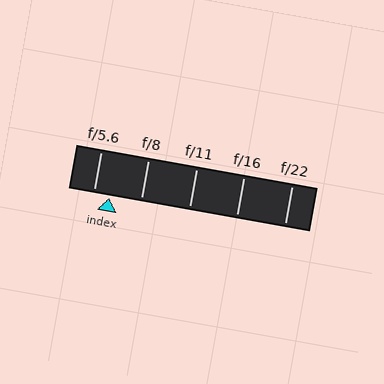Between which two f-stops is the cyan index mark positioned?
The index mark is between f/5.6 and f/8.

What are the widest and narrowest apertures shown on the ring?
The widest aperture shown is f/5.6 and the narrowest is f/22.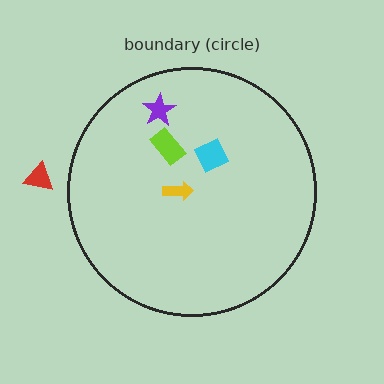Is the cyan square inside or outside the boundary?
Inside.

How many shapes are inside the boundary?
4 inside, 1 outside.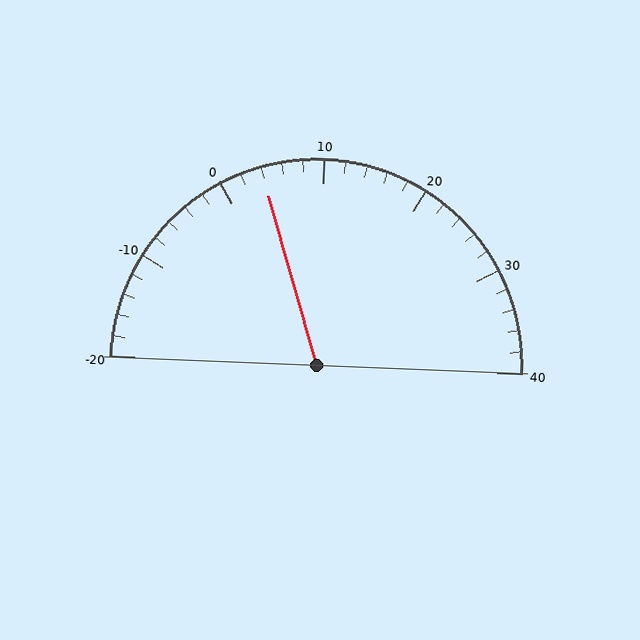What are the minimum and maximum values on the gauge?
The gauge ranges from -20 to 40.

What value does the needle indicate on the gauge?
The needle indicates approximately 4.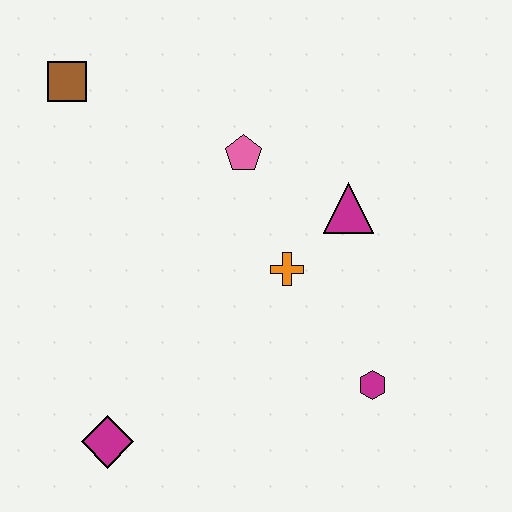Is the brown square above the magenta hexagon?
Yes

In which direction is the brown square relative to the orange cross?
The brown square is to the left of the orange cross.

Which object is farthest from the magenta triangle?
The magenta diamond is farthest from the magenta triangle.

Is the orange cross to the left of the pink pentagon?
No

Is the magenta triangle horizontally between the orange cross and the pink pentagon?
No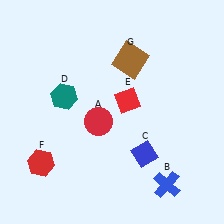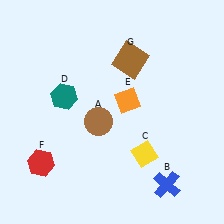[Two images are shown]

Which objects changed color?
A changed from red to brown. C changed from blue to yellow. E changed from red to orange.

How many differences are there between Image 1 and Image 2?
There are 3 differences between the two images.